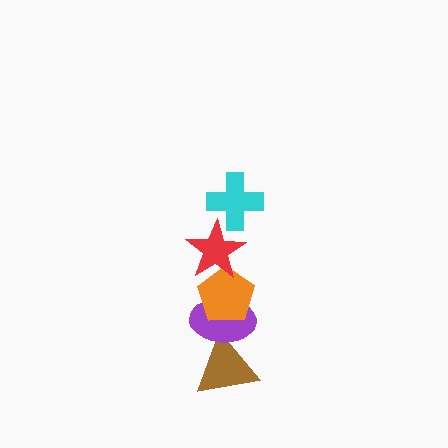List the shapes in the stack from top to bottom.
From top to bottom: the cyan cross, the red star, the orange pentagon, the purple ellipse, the brown triangle.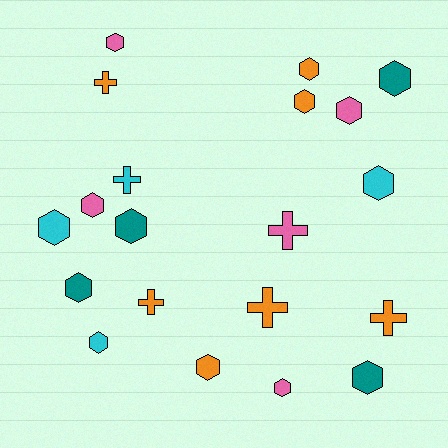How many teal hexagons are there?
There are 4 teal hexagons.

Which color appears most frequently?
Orange, with 7 objects.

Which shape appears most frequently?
Hexagon, with 14 objects.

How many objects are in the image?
There are 20 objects.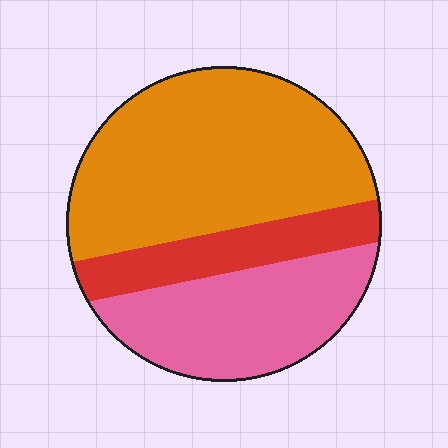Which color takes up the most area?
Orange, at roughly 55%.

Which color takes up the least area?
Red, at roughly 15%.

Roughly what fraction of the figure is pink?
Pink covers around 30% of the figure.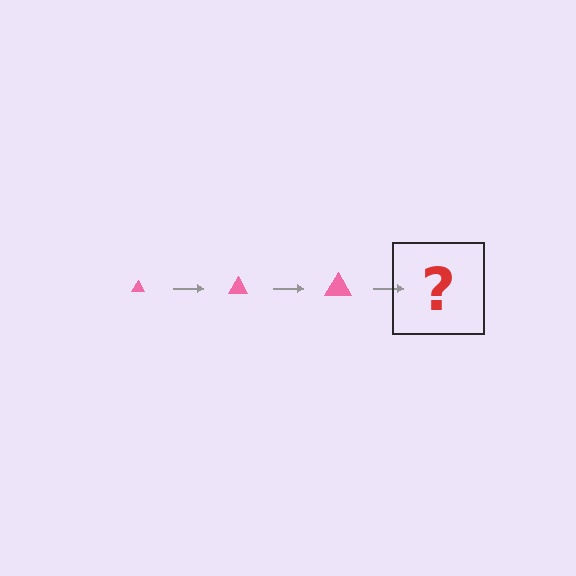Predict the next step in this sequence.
The next step is a pink triangle, larger than the previous one.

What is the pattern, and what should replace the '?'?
The pattern is that the triangle gets progressively larger each step. The '?' should be a pink triangle, larger than the previous one.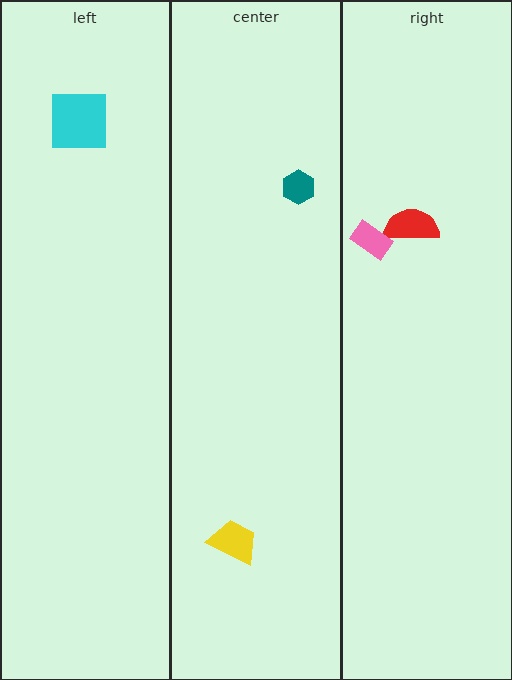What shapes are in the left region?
The cyan square.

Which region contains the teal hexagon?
The center region.